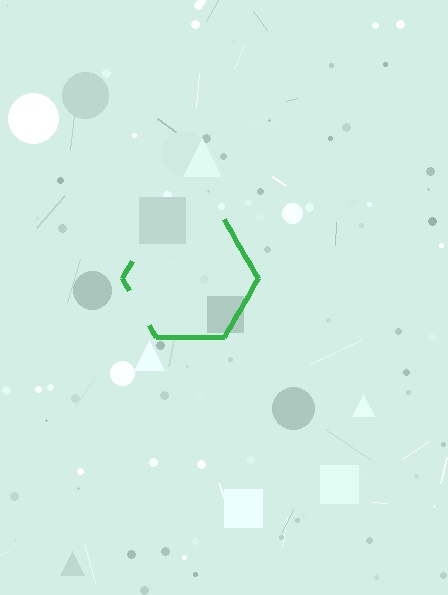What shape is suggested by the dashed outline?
The dashed outline suggests a hexagon.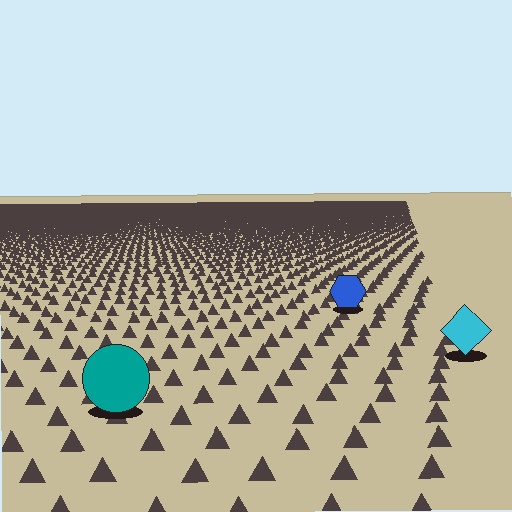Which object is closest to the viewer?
The teal circle is closest. The texture marks near it are larger and more spread out.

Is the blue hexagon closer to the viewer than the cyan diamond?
No. The cyan diamond is closer — you can tell from the texture gradient: the ground texture is coarser near it.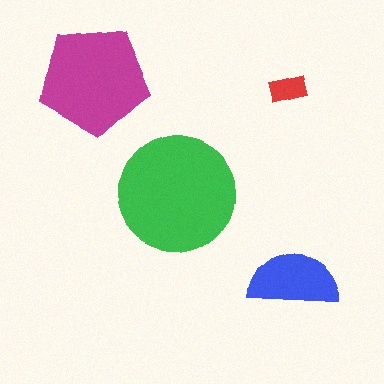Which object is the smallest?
The red rectangle.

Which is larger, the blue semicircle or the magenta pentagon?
The magenta pentagon.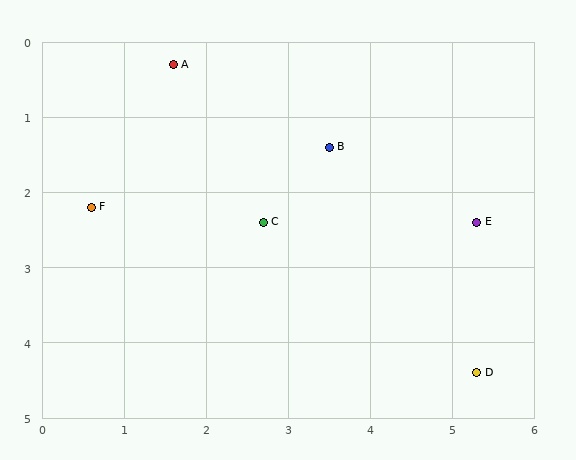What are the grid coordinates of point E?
Point E is at approximately (5.3, 2.4).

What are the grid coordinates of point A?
Point A is at approximately (1.6, 0.3).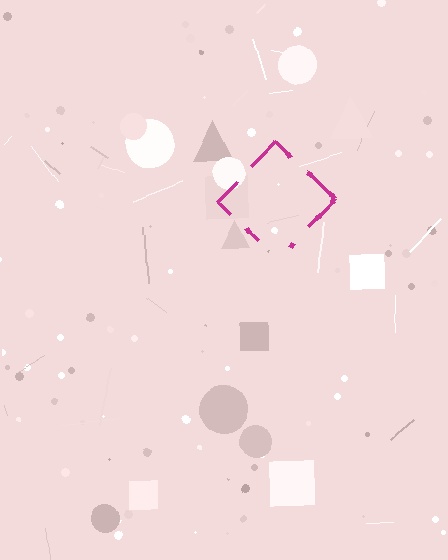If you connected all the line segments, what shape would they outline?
They would outline a diamond.